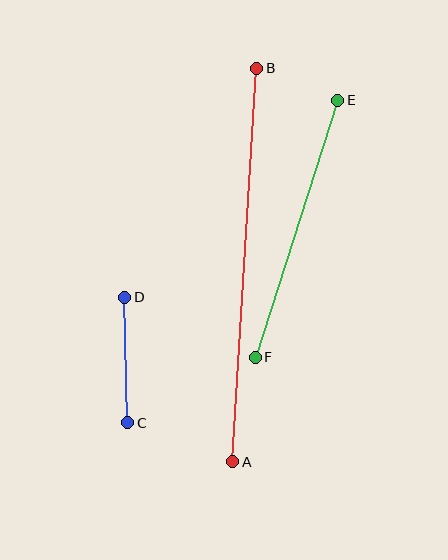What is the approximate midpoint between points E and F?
The midpoint is at approximately (297, 229) pixels.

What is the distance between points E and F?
The distance is approximately 270 pixels.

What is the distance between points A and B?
The distance is approximately 394 pixels.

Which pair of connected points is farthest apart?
Points A and B are farthest apart.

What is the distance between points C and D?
The distance is approximately 126 pixels.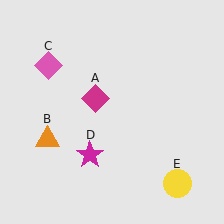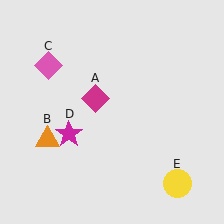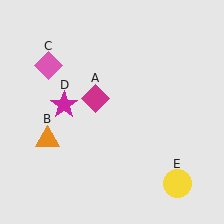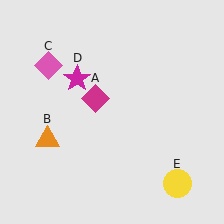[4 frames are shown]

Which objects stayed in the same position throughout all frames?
Magenta diamond (object A) and orange triangle (object B) and pink diamond (object C) and yellow circle (object E) remained stationary.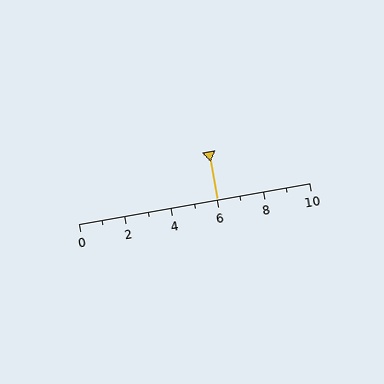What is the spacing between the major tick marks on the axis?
The major ticks are spaced 2 apart.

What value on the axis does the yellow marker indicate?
The marker indicates approximately 6.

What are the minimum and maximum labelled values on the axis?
The axis runs from 0 to 10.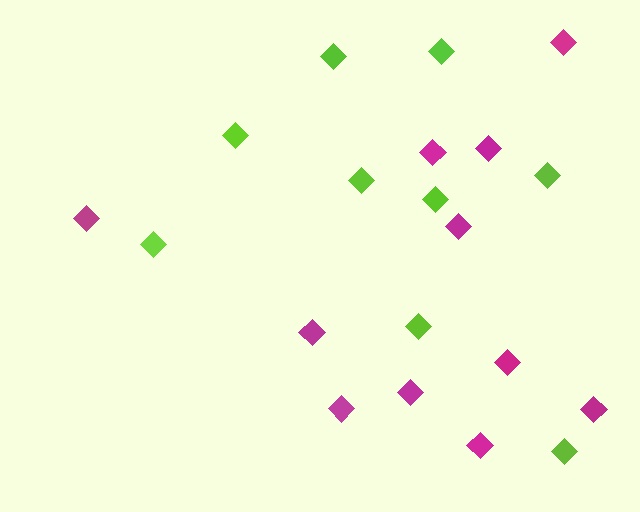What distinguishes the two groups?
There are 2 groups: one group of magenta diamonds (11) and one group of lime diamonds (9).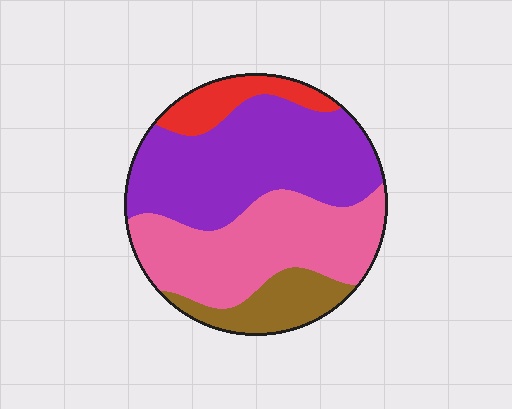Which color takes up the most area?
Purple, at roughly 40%.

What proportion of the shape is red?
Red takes up about one tenth (1/10) of the shape.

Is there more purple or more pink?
Purple.